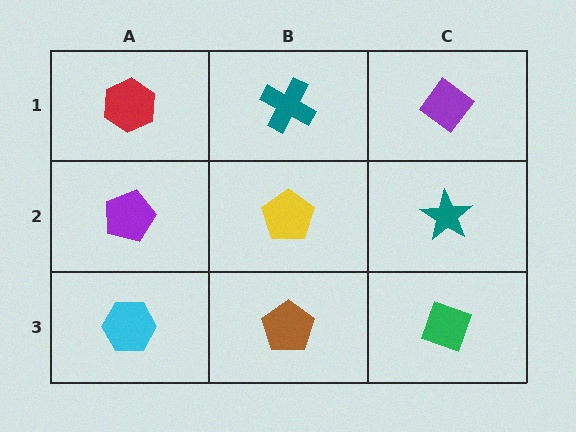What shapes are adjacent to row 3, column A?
A purple pentagon (row 2, column A), a brown pentagon (row 3, column B).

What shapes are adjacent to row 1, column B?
A yellow pentagon (row 2, column B), a red hexagon (row 1, column A), a purple diamond (row 1, column C).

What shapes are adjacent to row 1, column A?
A purple pentagon (row 2, column A), a teal cross (row 1, column B).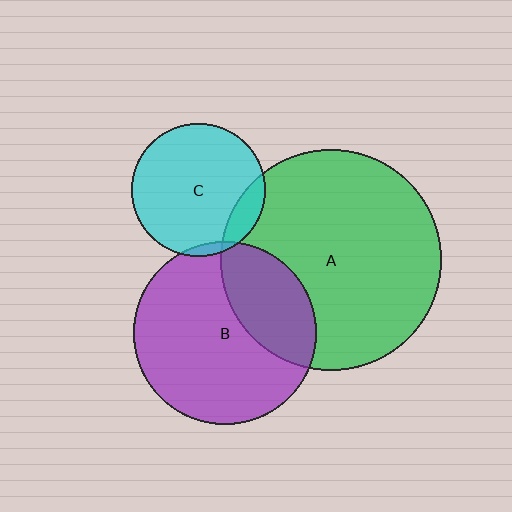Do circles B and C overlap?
Yes.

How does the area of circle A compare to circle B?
Approximately 1.5 times.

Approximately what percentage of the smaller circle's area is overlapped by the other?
Approximately 5%.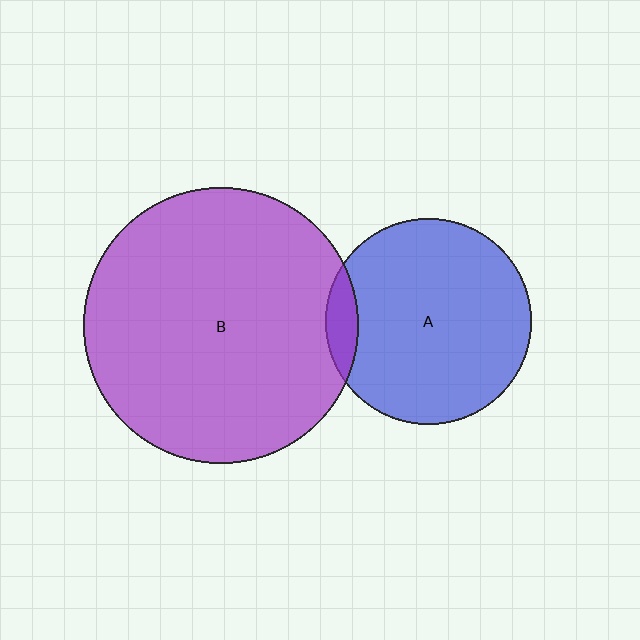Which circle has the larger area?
Circle B (purple).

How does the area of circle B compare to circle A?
Approximately 1.8 times.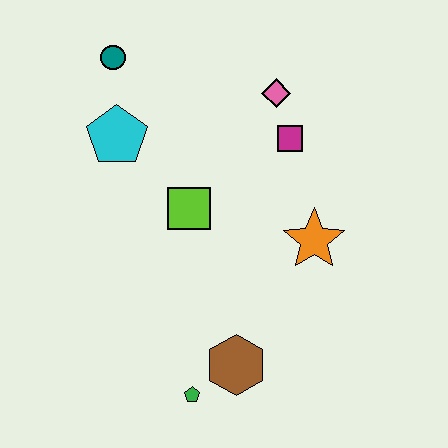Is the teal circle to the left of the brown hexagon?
Yes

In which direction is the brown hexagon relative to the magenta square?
The brown hexagon is below the magenta square.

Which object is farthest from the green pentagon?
The teal circle is farthest from the green pentagon.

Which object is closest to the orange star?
The magenta square is closest to the orange star.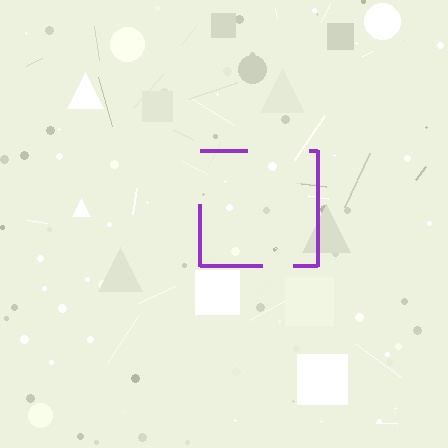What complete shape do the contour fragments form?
The contour fragments form a square.